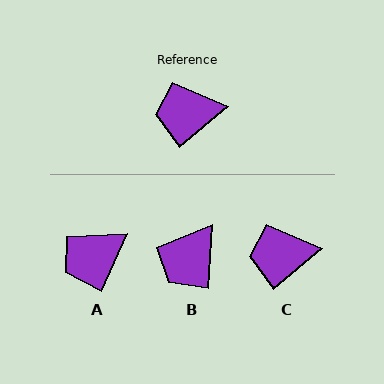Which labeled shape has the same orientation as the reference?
C.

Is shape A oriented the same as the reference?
No, it is off by about 26 degrees.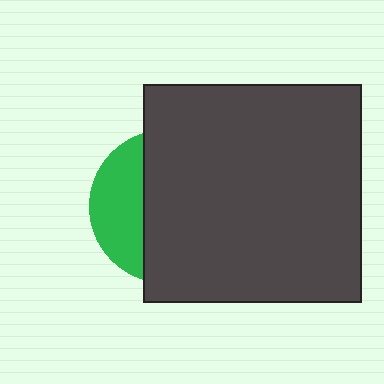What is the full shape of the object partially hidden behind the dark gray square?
The partially hidden object is a green circle.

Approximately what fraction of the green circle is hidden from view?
Roughly 68% of the green circle is hidden behind the dark gray square.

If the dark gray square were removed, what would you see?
You would see the complete green circle.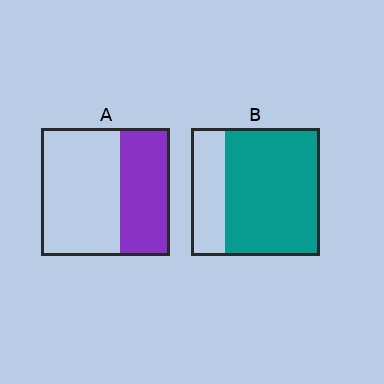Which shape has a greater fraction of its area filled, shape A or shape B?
Shape B.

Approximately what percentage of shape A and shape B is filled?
A is approximately 40% and B is approximately 75%.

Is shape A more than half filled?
No.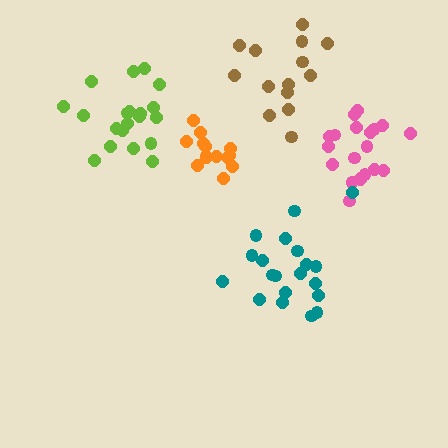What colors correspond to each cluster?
The clusters are colored: orange, brown, lime, pink, teal.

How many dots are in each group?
Group 1: 14 dots, Group 2: 14 dots, Group 3: 20 dots, Group 4: 20 dots, Group 5: 20 dots (88 total).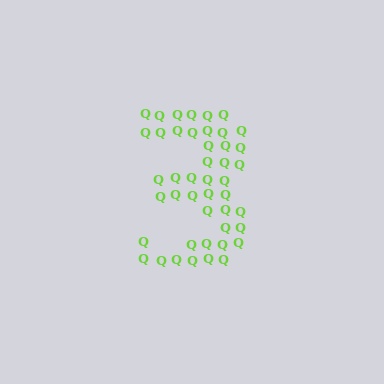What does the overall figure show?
The overall figure shows the digit 3.